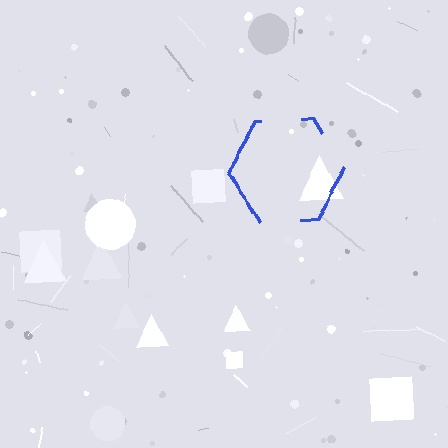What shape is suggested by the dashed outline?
The dashed outline suggests a hexagon.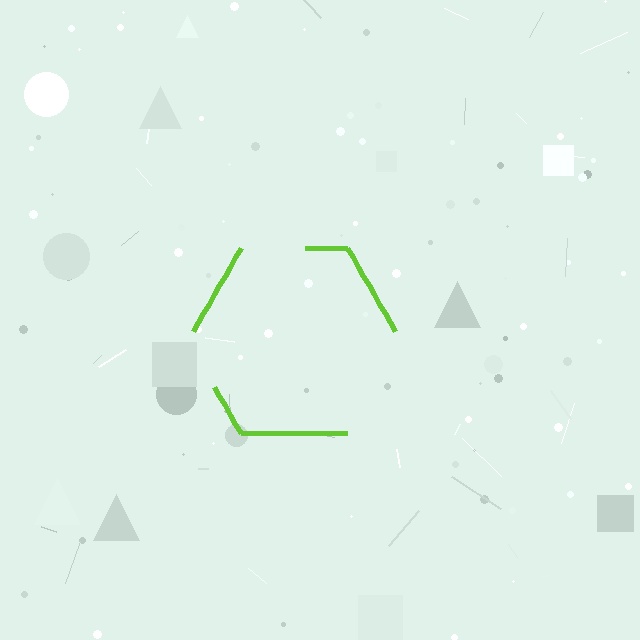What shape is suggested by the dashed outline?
The dashed outline suggests a hexagon.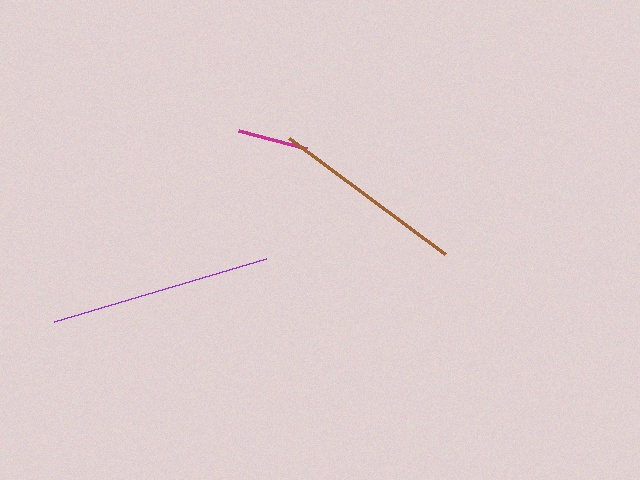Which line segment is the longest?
The purple line is the longest at approximately 221 pixels.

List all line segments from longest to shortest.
From longest to shortest: purple, brown, magenta.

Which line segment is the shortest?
The magenta line is the shortest at approximately 70 pixels.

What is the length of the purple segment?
The purple segment is approximately 221 pixels long.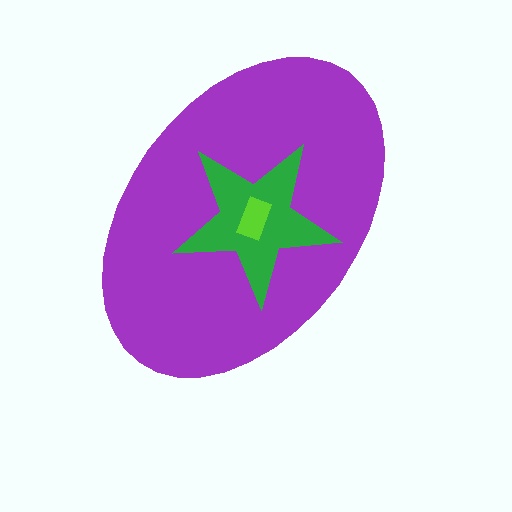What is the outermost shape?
The purple ellipse.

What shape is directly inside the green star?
The lime rectangle.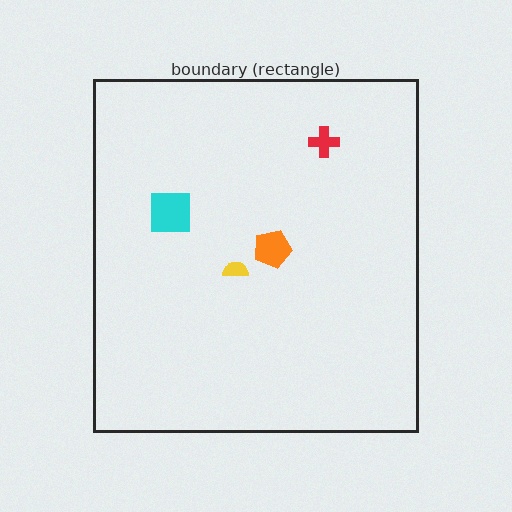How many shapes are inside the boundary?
4 inside, 0 outside.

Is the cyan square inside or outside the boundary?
Inside.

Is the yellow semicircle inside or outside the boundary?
Inside.